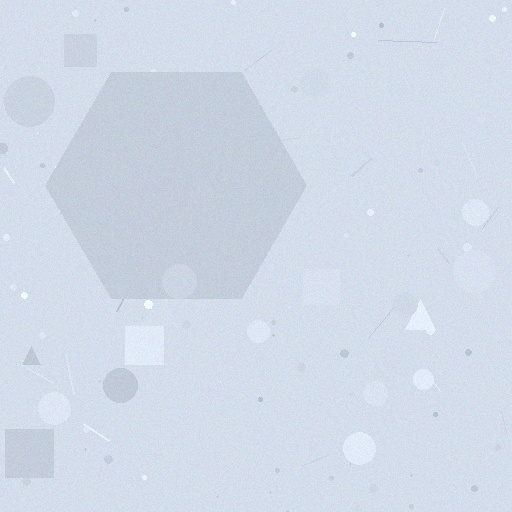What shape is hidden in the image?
A hexagon is hidden in the image.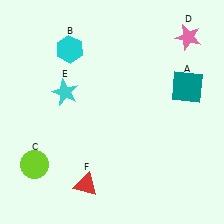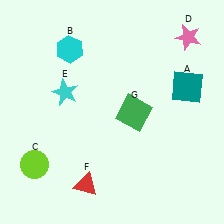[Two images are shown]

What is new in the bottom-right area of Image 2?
A green square (G) was added in the bottom-right area of Image 2.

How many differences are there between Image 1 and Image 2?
There is 1 difference between the two images.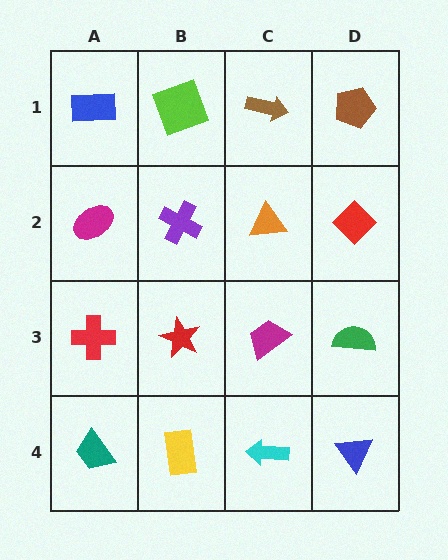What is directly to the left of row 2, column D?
An orange triangle.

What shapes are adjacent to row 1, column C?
An orange triangle (row 2, column C), a lime square (row 1, column B), a brown pentagon (row 1, column D).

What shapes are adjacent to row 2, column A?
A blue rectangle (row 1, column A), a red cross (row 3, column A), a purple cross (row 2, column B).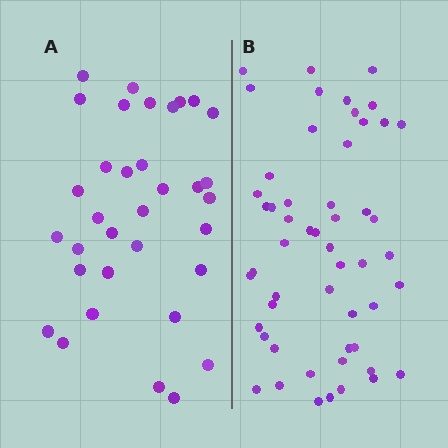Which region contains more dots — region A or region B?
Region B (the right region) has more dots.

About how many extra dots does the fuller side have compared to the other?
Region B has approximately 20 more dots than region A.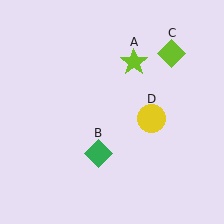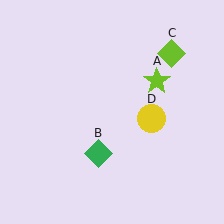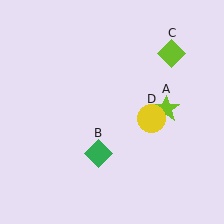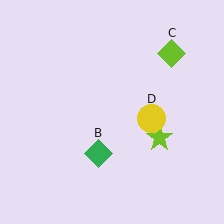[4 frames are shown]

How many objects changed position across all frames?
1 object changed position: lime star (object A).